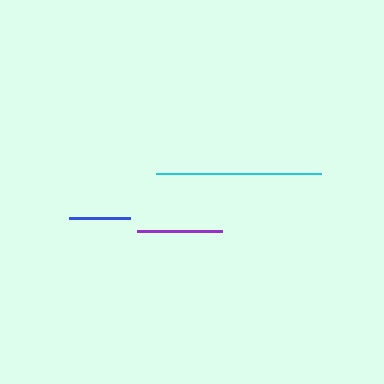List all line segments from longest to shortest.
From longest to shortest: cyan, purple, blue.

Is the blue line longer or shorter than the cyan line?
The cyan line is longer than the blue line.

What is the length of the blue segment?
The blue segment is approximately 61 pixels long.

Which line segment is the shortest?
The blue line is the shortest at approximately 61 pixels.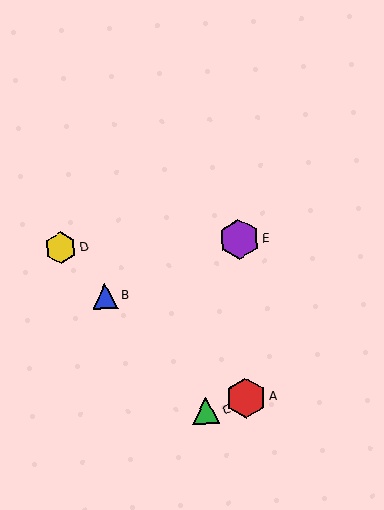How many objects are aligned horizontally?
2 objects (D, E) are aligned horizontally.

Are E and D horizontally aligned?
Yes, both are at y≈239.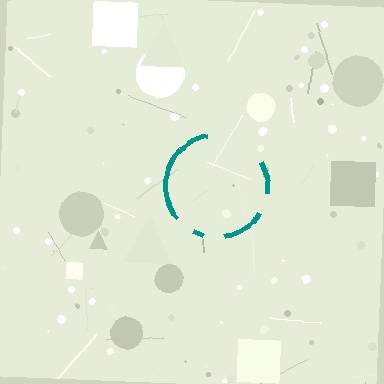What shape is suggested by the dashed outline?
The dashed outline suggests a circle.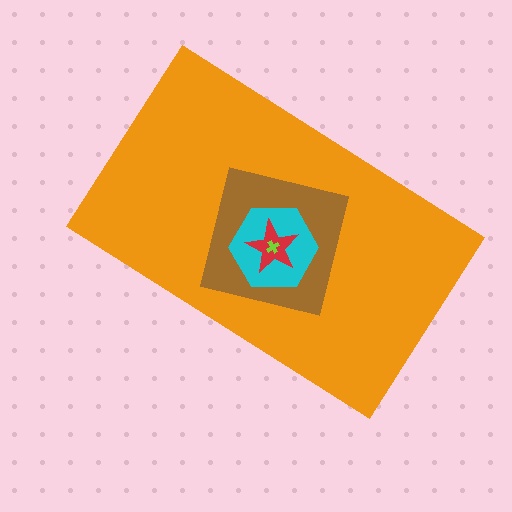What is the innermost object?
The lime cross.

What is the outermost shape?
The orange rectangle.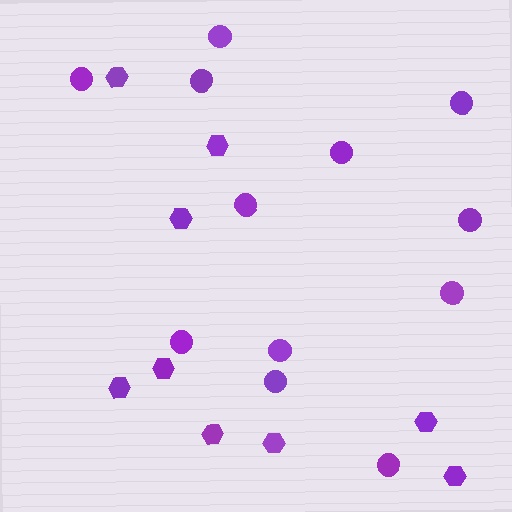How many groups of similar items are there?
There are 2 groups: one group of hexagons (9) and one group of circles (12).